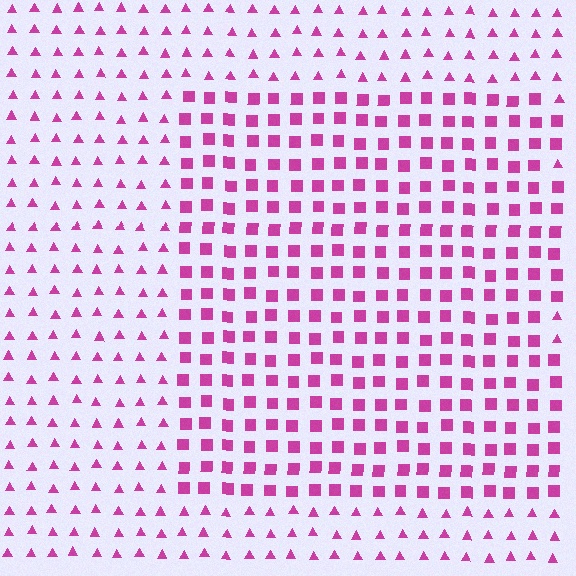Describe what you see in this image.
The image is filled with small magenta elements arranged in a uniform grid. A rectangle-shaped region contains squares, while the surrounding area contains triangles. The boundary is defined purely by the change in element shape.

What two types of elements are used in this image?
The image uses squares inside the rectangle region and triangles outside it.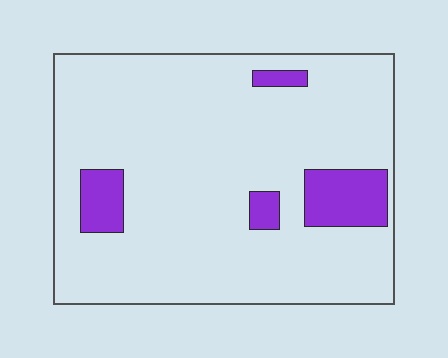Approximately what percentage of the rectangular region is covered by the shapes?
Approximately 10%.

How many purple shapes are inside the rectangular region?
4.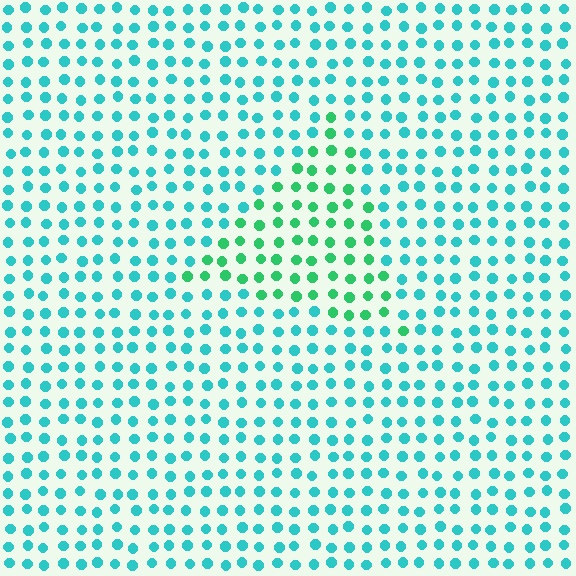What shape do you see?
I see a triangle.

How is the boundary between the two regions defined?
The boundary is defined purely by a slight shift in hue (about 36 degrees). Spacing, size, and orientation are identical on both sides.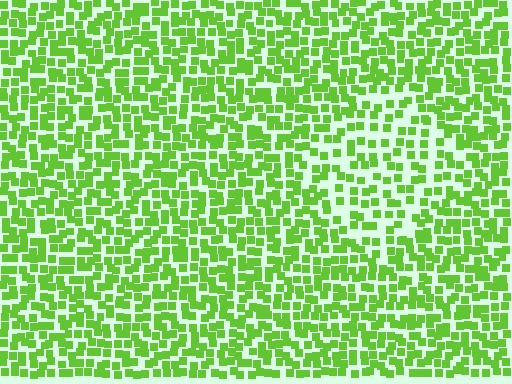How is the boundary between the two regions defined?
The boundary is defined by a change in element density (approximately 1.7x ratio). All elements are the same color, size, and shape.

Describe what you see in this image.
The image contains small lime elements arranged at two different densities. A diamond-shaped region is visible where the elements are less densely packed than the surrounding area.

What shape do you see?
I see a diamond.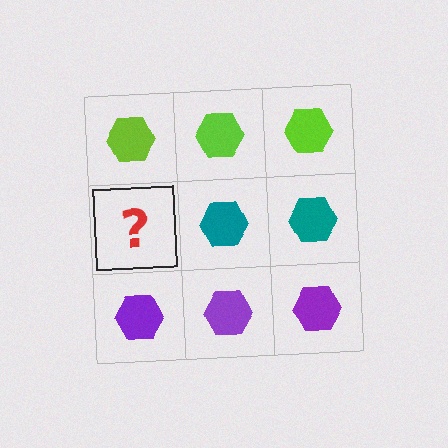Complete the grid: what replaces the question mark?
The question mark should be replaced with a teal hexagon.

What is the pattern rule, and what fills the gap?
The rule is that each row has a consistent color. The gap should be filled with a teal hexagon.